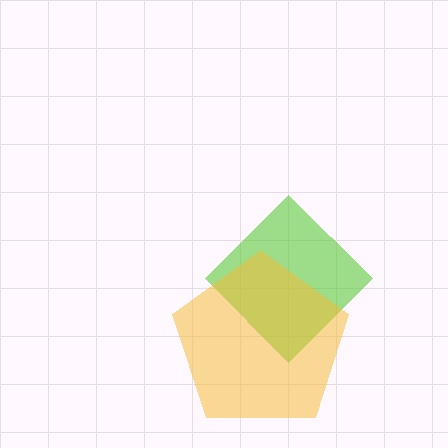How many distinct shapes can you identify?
There are 2 distinct shapes: a lime diamond, a yellow pentagon.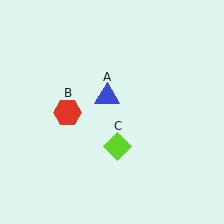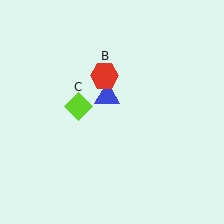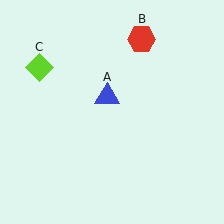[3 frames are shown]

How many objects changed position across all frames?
2 objects changed position: red hexagon (object B), lime diamond (object C).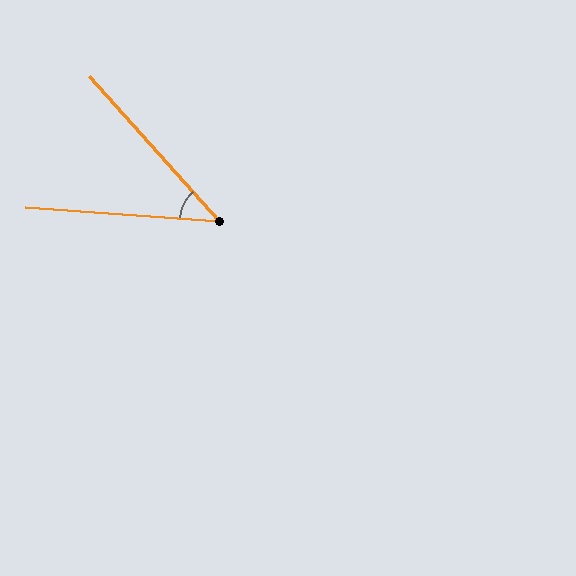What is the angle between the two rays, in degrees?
Approximately 44 degrees.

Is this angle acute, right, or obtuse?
It is acute.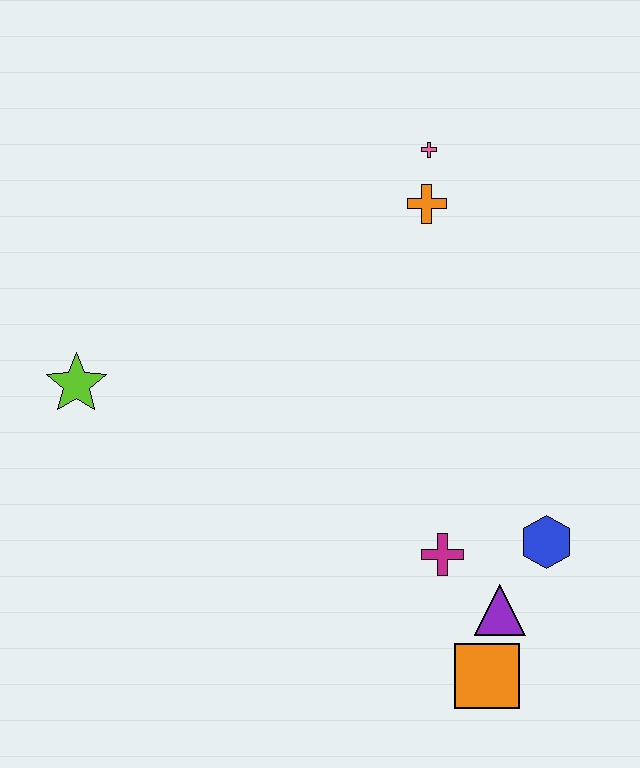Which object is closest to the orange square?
The purple triangle is closest to the orange square.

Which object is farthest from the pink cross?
The orange square is farthest from the pink cross.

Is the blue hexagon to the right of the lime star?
Yes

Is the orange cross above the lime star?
Yes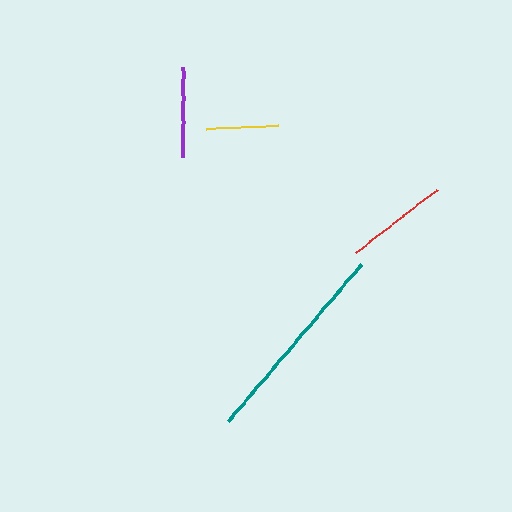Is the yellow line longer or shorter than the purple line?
The purple line is longer than the yellow line.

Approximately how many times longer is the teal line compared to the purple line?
The teal line is approximately 2.3 times the length of the purple line.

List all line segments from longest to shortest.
From longest to shortest: teal, red, purple, yellow.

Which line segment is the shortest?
The yellow line is the shortest at approximately 72 pixels.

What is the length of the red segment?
The red segment is approximately 103 pixels long.